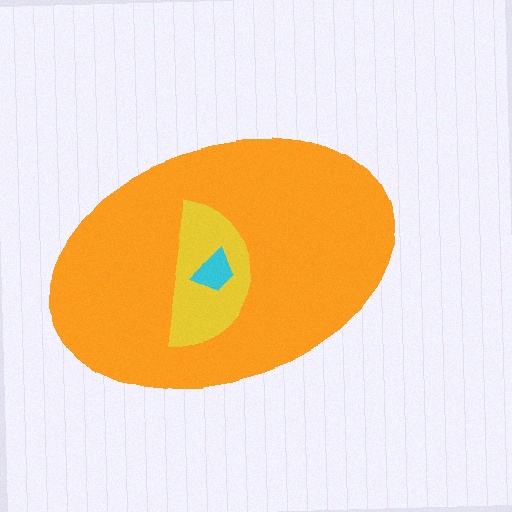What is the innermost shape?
The cyan trapezoid.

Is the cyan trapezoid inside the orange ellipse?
Yes.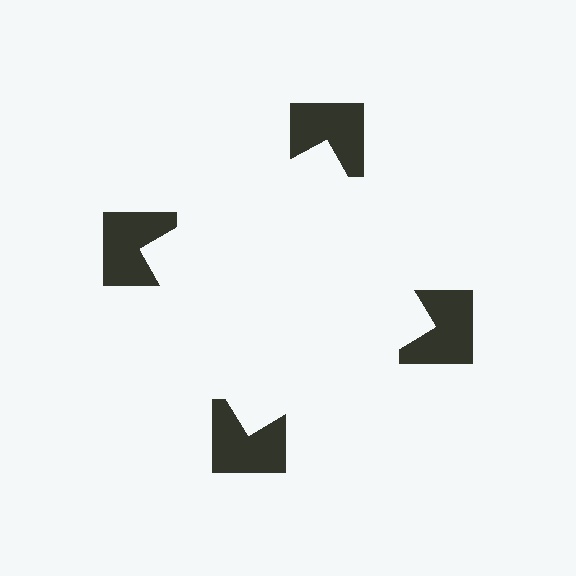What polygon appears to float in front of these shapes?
An illusory square — its edges are inferred from the aligned wedge cuts in the notched squares, not physically drawn.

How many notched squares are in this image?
There are 4 — one at each vertex of the illusory square.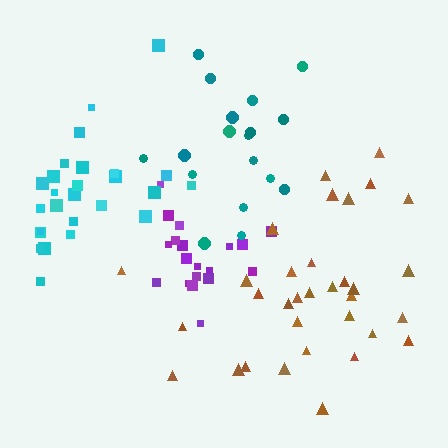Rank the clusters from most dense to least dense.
purple, teal, brown, cyan.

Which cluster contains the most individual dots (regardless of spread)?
Brown (33).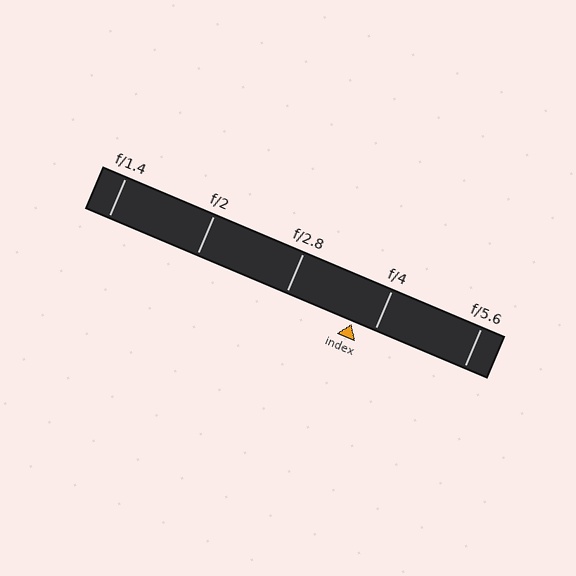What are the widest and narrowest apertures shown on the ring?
The widest aperture shown is f/1.4 and the narrowest is f/5.6.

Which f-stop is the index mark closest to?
The index mark is closest to f/4.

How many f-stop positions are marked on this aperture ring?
There are 5 f-stop positions marked.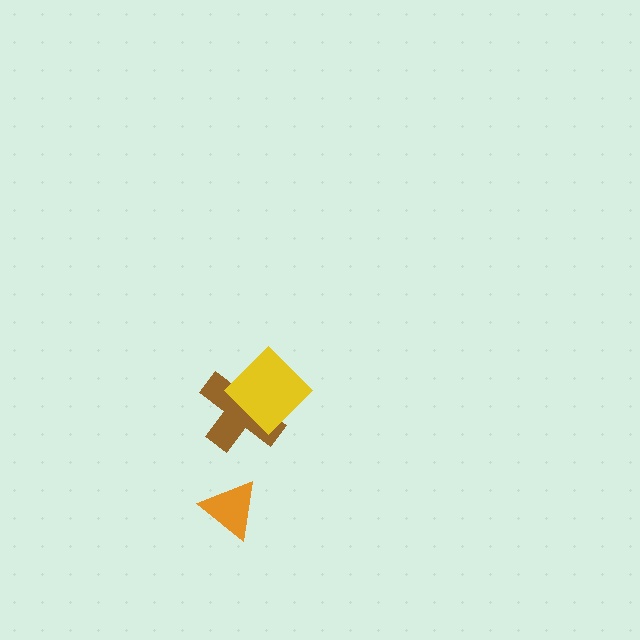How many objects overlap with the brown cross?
1 object overlaps with the brown cross.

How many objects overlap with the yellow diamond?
1 object overlaps with the yellow diamond.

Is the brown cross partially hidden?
Yes, it is partially covered by another shape.